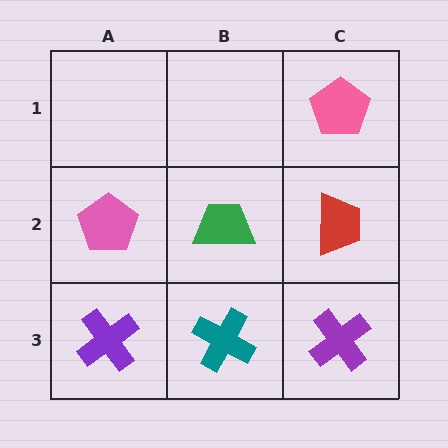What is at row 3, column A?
A purple cross.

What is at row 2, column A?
A pink pentagon.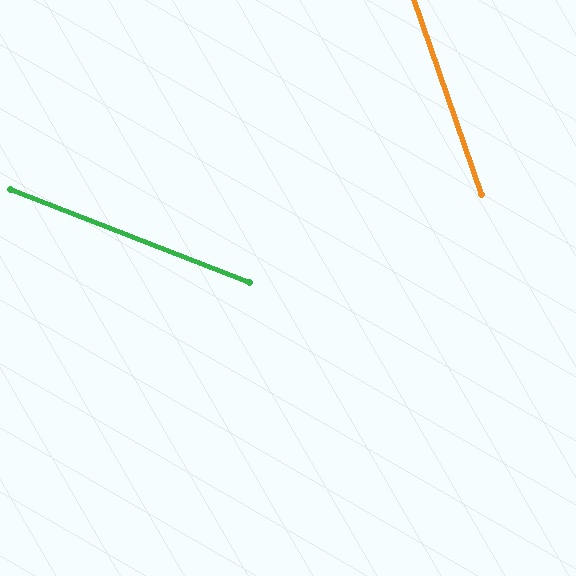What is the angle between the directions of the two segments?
Approximately 50 degrees.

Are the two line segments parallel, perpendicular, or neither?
Neither parallel nor perpendicular — they differ by about 50°.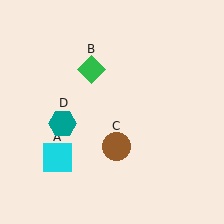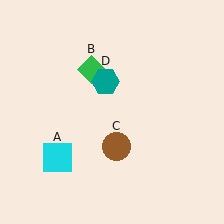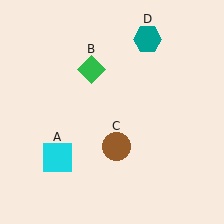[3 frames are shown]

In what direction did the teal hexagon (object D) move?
The teal hexagon (object D) moved up and to the right.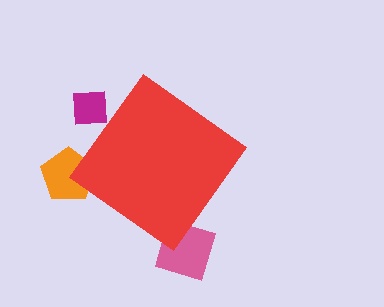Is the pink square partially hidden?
Yes, the pink square is partially hidden behind the red diamond.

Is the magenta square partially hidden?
Yes, the magenta square is partially hidden behind the red diamond.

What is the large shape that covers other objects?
A red diamond.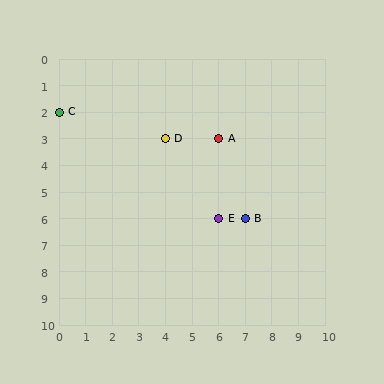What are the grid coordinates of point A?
Point A is at grid coordinates (6, 3).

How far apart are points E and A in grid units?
Points E and A are 3 rows apart.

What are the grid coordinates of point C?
Point C is at grid coordinates (0, 2).